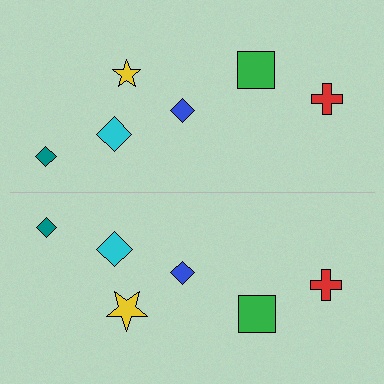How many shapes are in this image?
There are 12 shapes in this image.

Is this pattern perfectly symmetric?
No, the pattern is not perfectly symmetric. The yellow star on the bottom side has a different size than its mirror counterpart.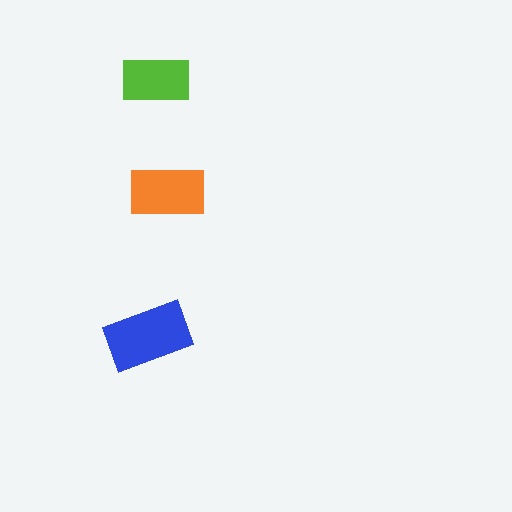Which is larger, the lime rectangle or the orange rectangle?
The orange one.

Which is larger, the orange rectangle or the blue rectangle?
The blue one.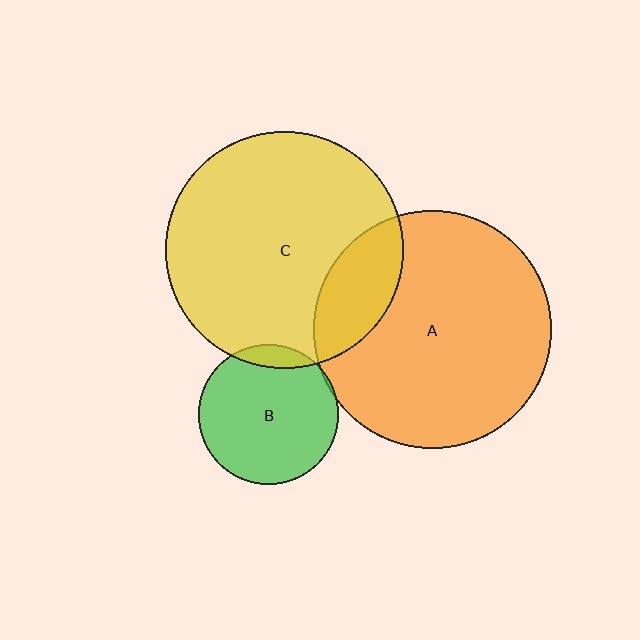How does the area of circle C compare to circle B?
Approximately 2.9 times.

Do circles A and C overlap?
Yes.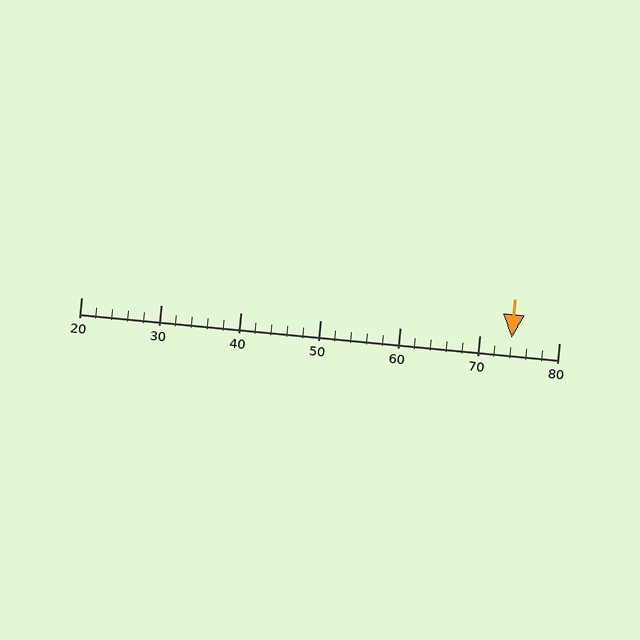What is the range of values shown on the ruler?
The ruler shows values from 20 to 80.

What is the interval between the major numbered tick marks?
The major tick marks are spaced 10 units apart.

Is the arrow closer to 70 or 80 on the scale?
The arrow is closer to 70.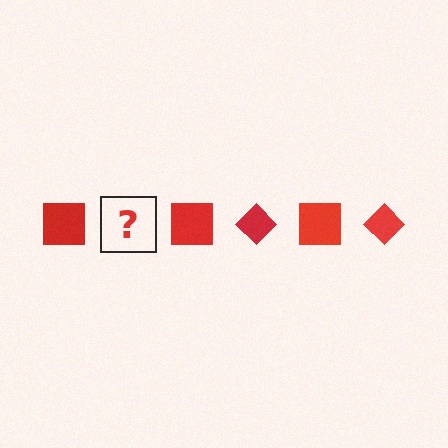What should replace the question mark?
The question mark should be replaced with a red diamond.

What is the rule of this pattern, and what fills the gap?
The rule is that the pattern cycles through square, diamond shapes in red. The gap should be filled with a red diamond.